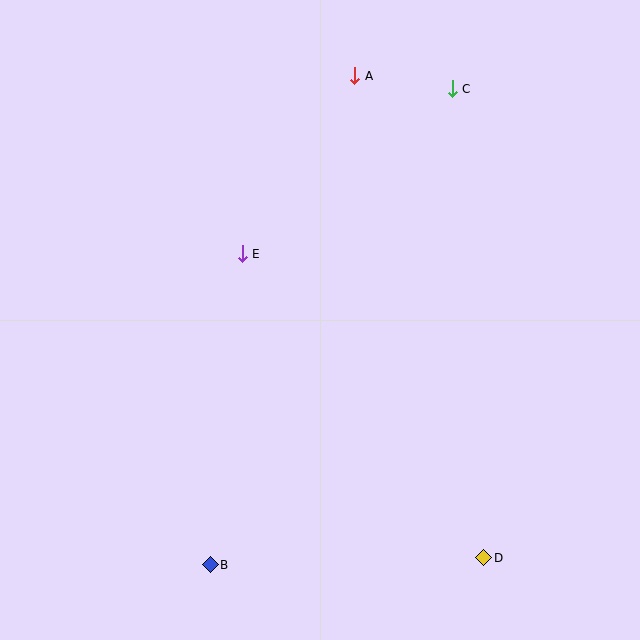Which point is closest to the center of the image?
Point E at (242, 254) is closest to the center.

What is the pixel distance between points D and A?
The distance between D and A is 499 pixels.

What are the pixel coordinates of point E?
Point E is at (242, 254).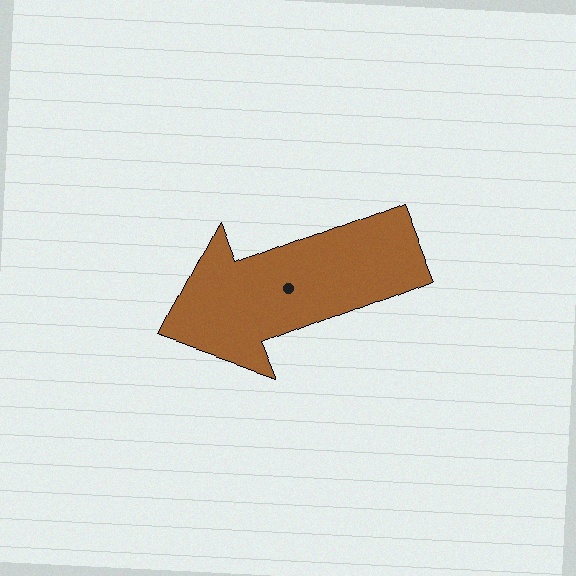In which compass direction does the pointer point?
West.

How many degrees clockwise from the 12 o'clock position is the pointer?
Approximately 248 degrees.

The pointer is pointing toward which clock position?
Roughly 8 o'clock.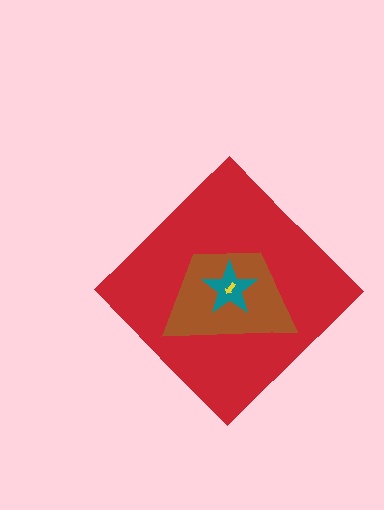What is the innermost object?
The yellow arrow.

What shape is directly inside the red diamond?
The brown trapezoid.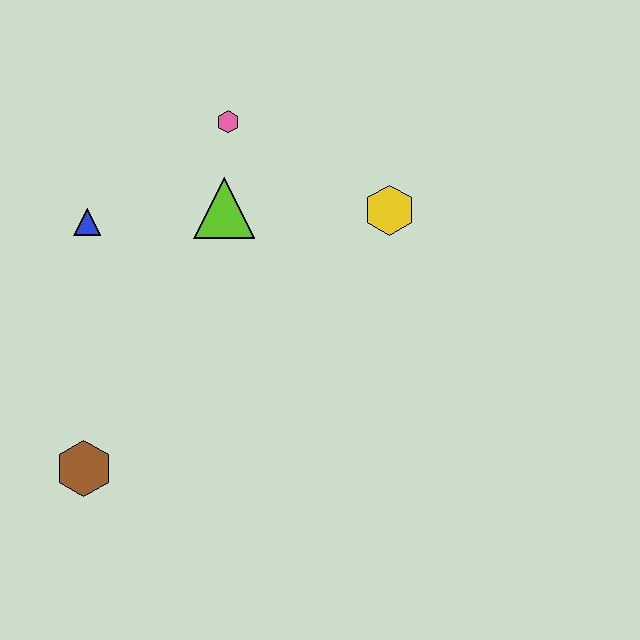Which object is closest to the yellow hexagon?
The lime triangle is closest to the yellow hexagon.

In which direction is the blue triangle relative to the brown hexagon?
The blue triangle is above the brown hexagon.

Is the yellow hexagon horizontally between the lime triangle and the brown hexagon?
No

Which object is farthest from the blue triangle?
The yellow hexagon is farthest from the blue triangle.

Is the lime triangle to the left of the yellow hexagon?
Yes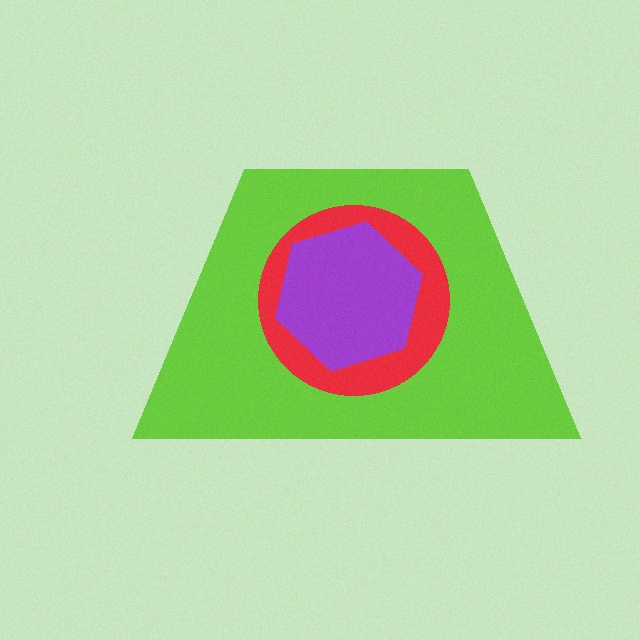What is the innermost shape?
The purple hexagon.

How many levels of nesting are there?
3.